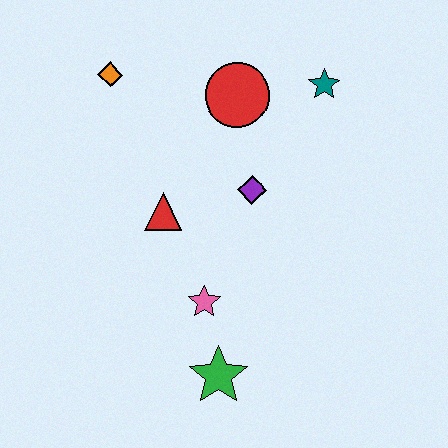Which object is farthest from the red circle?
The green star is farthest from the red circle.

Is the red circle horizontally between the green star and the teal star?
Yes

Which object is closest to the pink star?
The green star is closest to the pink star.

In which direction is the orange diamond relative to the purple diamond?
The orange diamond is to the left of the purple diamond.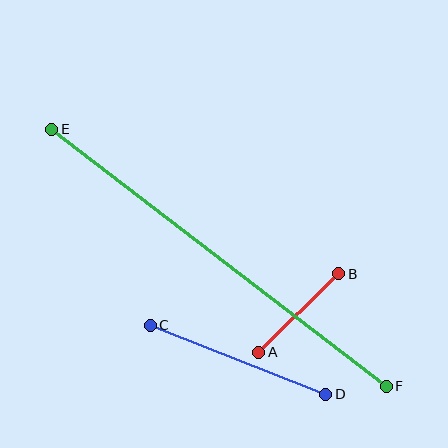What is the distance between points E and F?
The distance is approximately 422 pixels.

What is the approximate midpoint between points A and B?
The midpoint is at approximately (299, 313) pixels.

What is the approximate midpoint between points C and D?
The midpoint is at approximately (238, 360) pixels.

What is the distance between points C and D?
The distance is approximately 189 pixels.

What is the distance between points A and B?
The distance is approximately 112 pixels.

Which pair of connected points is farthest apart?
Points E and F are farthest apart.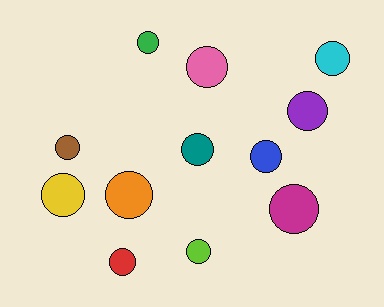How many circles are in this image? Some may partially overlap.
There are 12 circles.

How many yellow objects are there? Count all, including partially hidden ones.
There is 1 yellow object.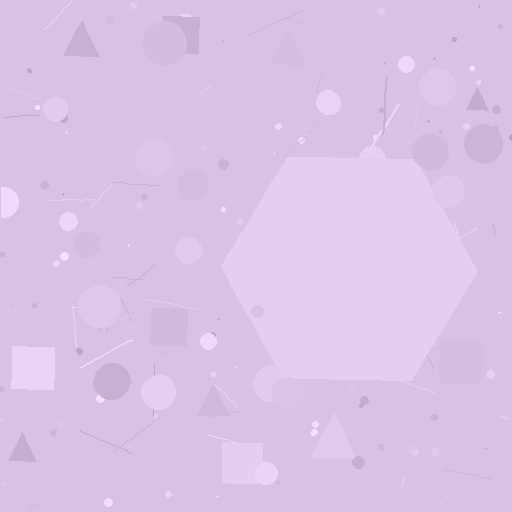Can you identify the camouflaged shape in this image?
The camouflaged shape is a hexagon.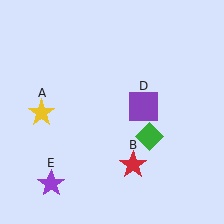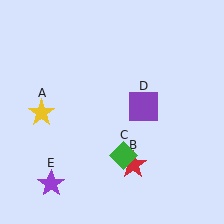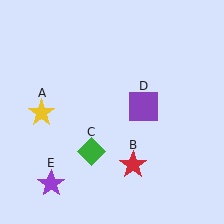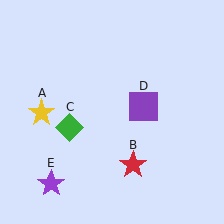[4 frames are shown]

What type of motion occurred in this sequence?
The green diamond (object C) rotated clockwise around the center of the scene.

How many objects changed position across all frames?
1 object changed position: green diamond (object C).